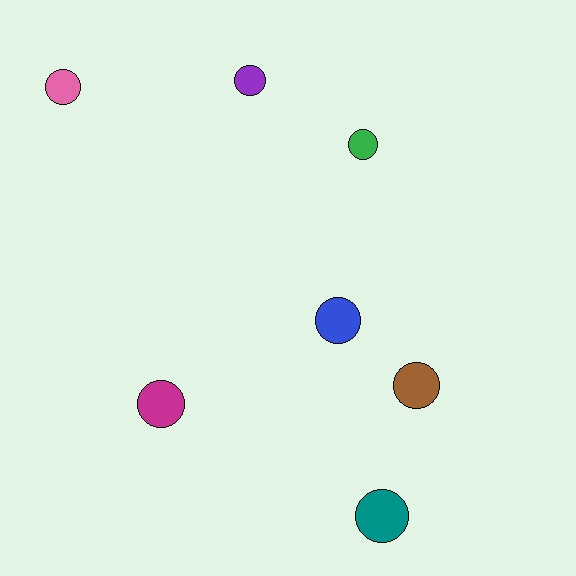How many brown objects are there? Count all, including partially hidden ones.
There is 1 brown object.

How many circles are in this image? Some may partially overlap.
There are 7 circles.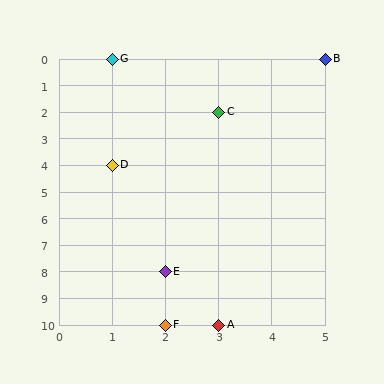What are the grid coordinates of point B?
Point B is at grid coordinates (5, 0).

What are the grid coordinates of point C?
Point C is at grid coordinates (3, 2).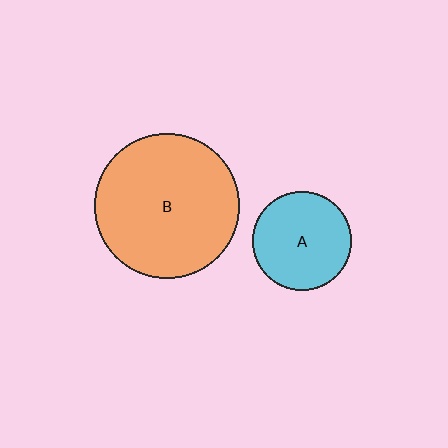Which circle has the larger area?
Circle B (orange).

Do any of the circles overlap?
No, none of the circles overlap.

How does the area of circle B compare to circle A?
Approximately 2.1 times.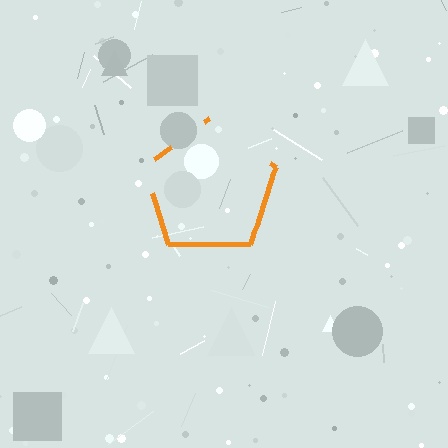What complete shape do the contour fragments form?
The contour fragments form a pentagon.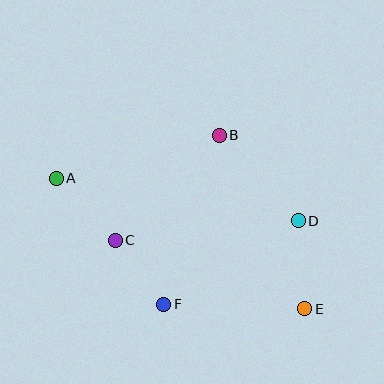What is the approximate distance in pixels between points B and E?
The distance between B and E is approximately 193 pixels.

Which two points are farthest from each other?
Points A and E are farthest from each other.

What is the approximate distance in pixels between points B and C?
The distance between B and C is approximately 148 pixels.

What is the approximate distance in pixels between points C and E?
The distance between C and E is approximately 201 pixels.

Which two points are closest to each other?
Points C and F are closest to each other.